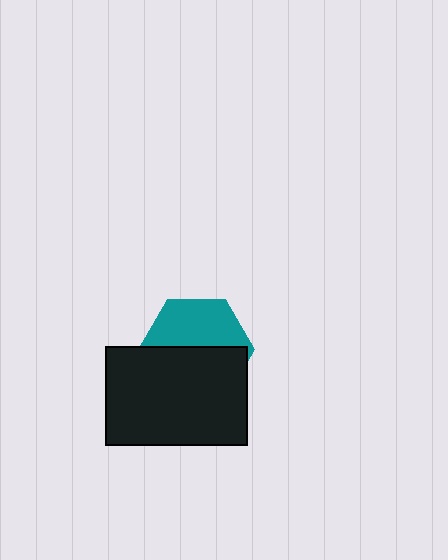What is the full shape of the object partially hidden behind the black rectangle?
The partially hidden object is a teal hexagon.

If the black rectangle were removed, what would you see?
You would see the complete teal hexagon.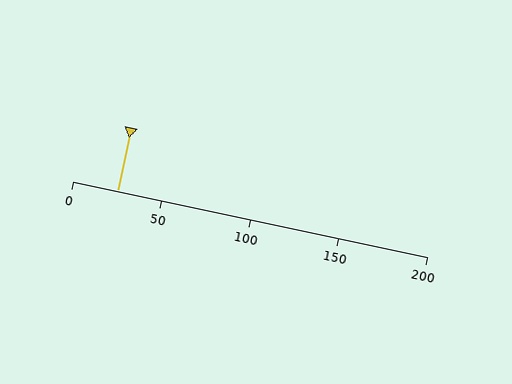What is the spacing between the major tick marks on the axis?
The major ticks are spaced 50 apart.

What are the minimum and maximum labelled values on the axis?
The axis runs from 0 to 200.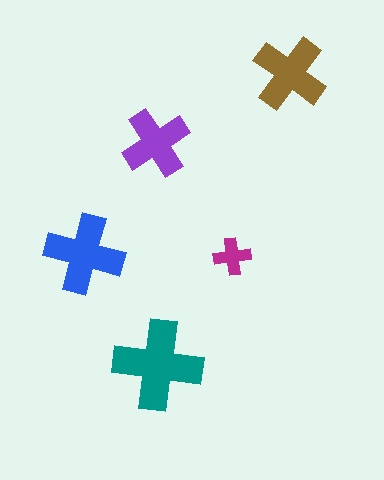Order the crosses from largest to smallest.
the teal one, the blue one, the brown one, the purple one, the magenta one.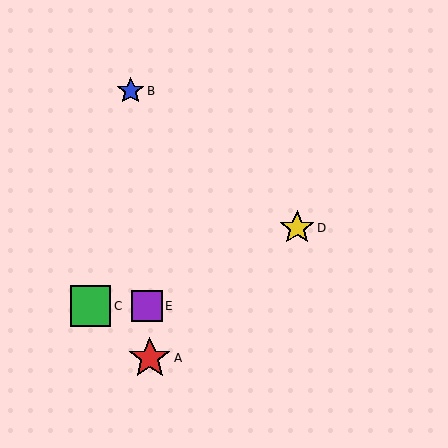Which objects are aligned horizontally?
Objects C, E are aligned horizontally.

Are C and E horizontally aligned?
Yes, both are at y≈306.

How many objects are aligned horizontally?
2 objects (C, E) are aligned horizontally.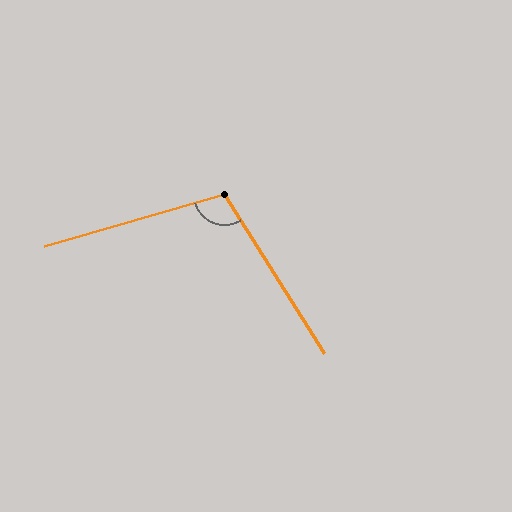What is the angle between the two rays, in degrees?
Approximately 106 degrees.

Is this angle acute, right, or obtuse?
It is obtuse.